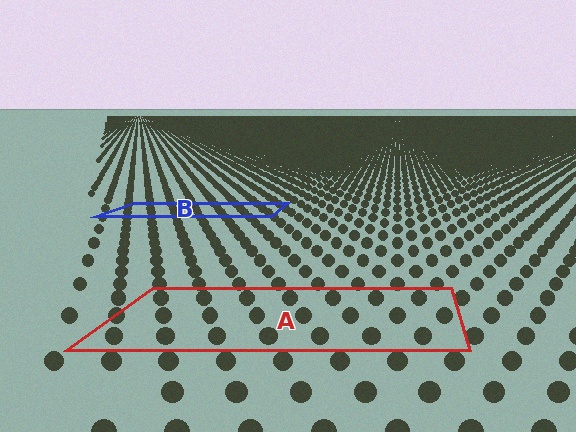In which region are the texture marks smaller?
The texture marks are smaller in region B, because it is farther away.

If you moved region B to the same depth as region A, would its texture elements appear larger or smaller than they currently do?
They would appear larger. At a closer depth, the same texture elements are projected at a bigger on-screen size.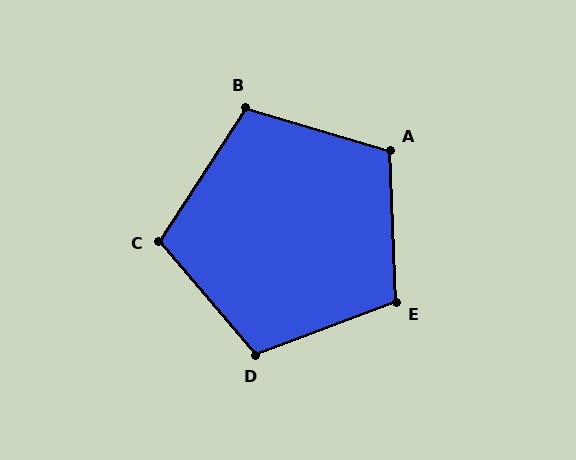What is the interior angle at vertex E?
Approximately 109 degrees (obtuse).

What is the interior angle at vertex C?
Approximately 107 degrees (obtuse).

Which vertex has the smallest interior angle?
B, at approximately 106 degrees.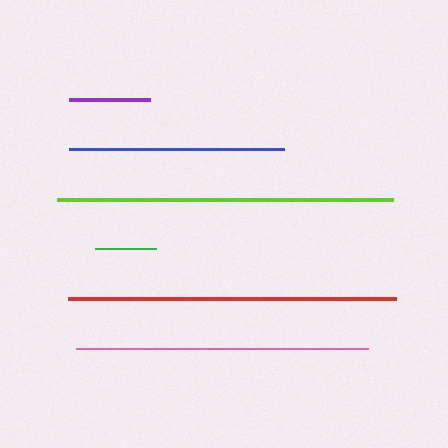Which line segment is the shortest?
The green line is the shortest at approximately 61 pixels.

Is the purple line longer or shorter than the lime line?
The lime line is longer than the purple line.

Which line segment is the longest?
The lime line is the longest at approximately 335 pixels.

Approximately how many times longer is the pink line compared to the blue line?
The pink line is approximately 1.4 times the length of the blue line.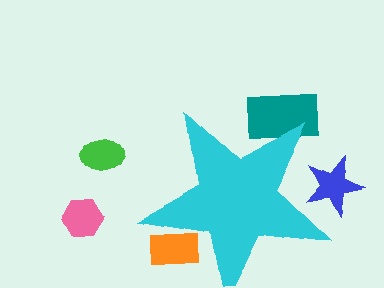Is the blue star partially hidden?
Yes, the blue star is partially hidden behind the cyan star.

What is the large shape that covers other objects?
A cyan star.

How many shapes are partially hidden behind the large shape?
3 shapes are partially hidden.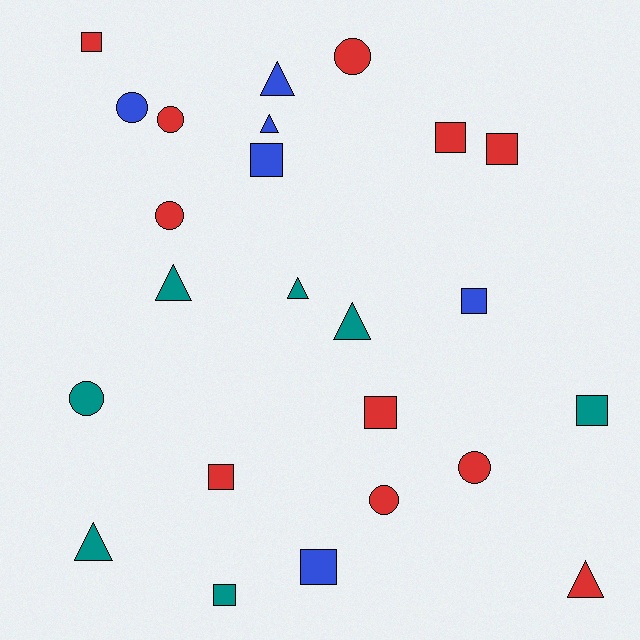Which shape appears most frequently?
Square, with 10 objects.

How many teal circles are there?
There is 1 teal circle.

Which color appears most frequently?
Red, with 11 objects.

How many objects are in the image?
There are 24 objects.